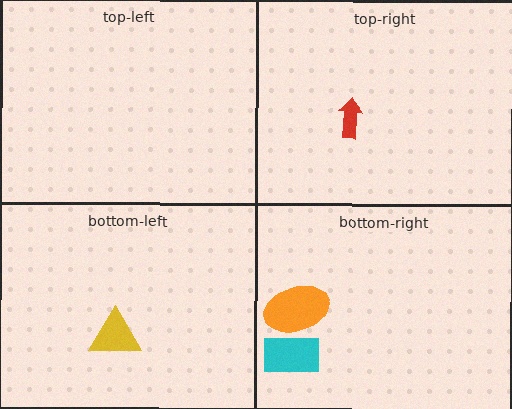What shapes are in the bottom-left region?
The yellow triangle.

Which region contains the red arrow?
The top-right region.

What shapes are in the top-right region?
The red arrow.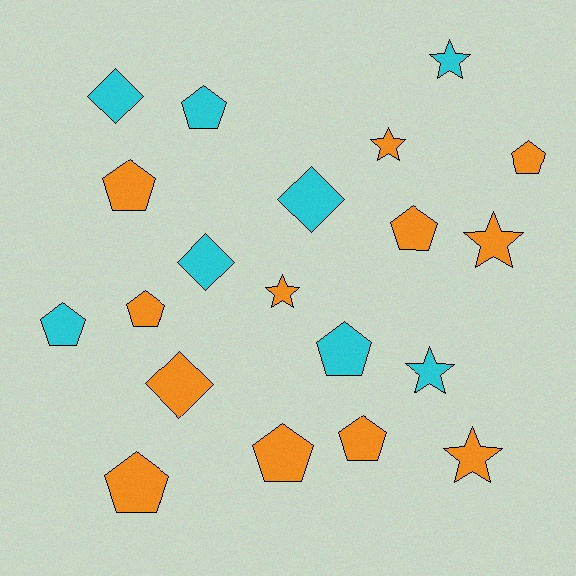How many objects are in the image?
There are 20 objects.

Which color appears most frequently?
Orange, with 12 objects.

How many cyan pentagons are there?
There are 3 cyan pentagons.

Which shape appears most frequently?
Pentagon, with 10 objects.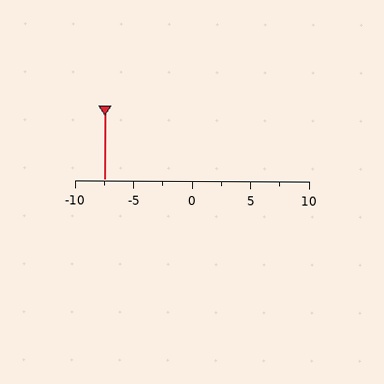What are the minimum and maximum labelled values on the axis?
The axis runs from -10 to 10.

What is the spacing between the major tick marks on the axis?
The major ticks are spaced 5 apart.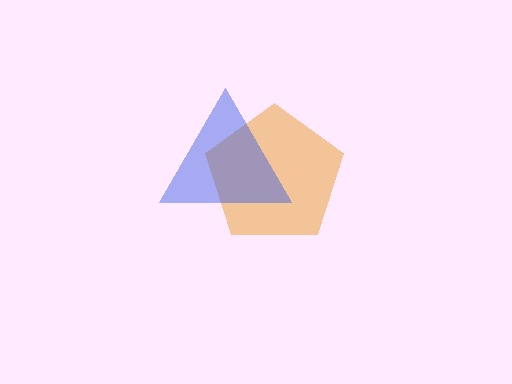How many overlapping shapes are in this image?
There are 2 overlapping shapes in the image.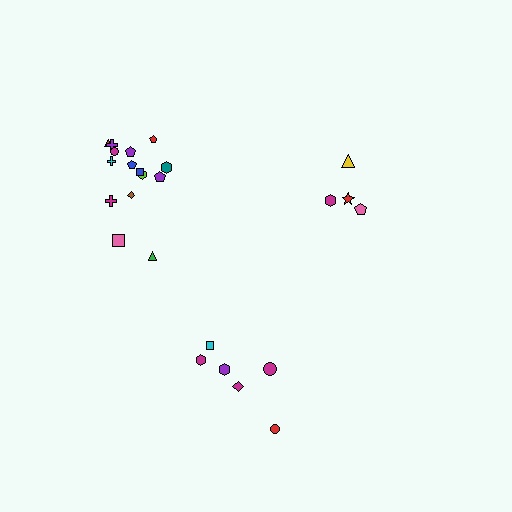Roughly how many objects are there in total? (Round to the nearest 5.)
Roughly 25 objects in total.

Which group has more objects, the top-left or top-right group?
The top-left group.